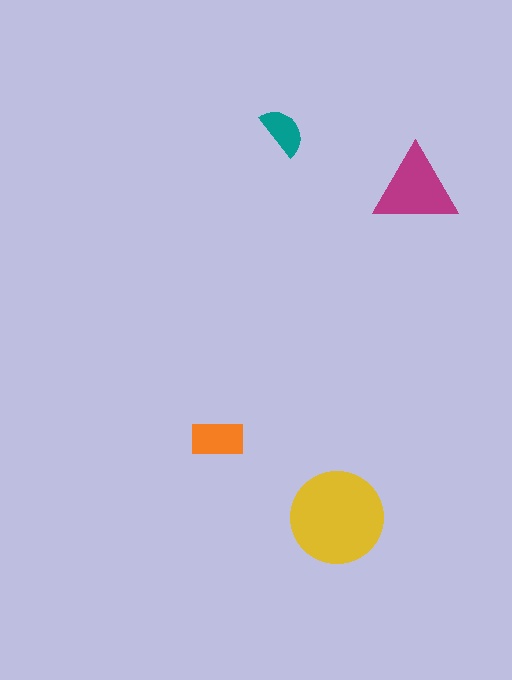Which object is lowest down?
The yellow circle is bottommost.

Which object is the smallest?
The teal semicircle.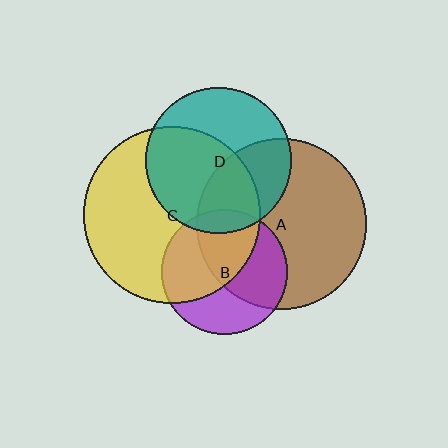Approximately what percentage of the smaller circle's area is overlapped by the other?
Approximately 55%.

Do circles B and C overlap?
Yes.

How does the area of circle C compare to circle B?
Approximately 2.0 times.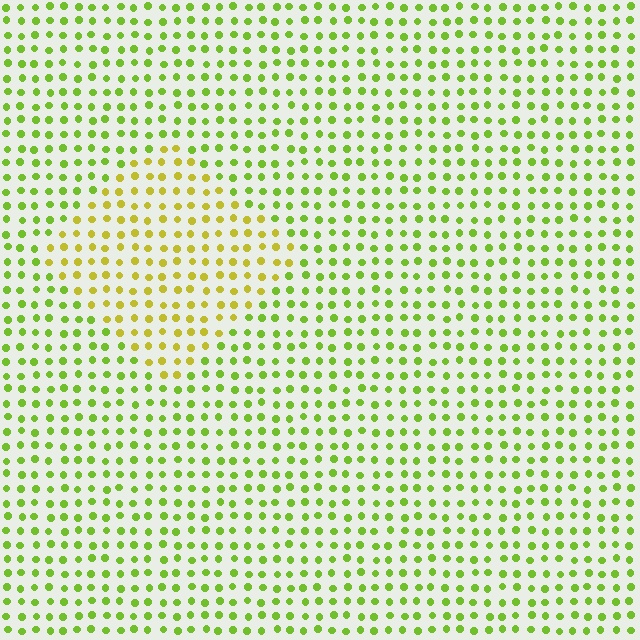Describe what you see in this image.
The image is filled with small lime elements in a uniform arrangement. A diamond-shaped region is visible where the elements are tinted to a slightly different hue, forming a subtle color boundary.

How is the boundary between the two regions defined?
The boundary is defined purely by a slight shift in hue (about 33 degrees). Spacing, size, and orientation are identical on both sides.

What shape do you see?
I see a diamond.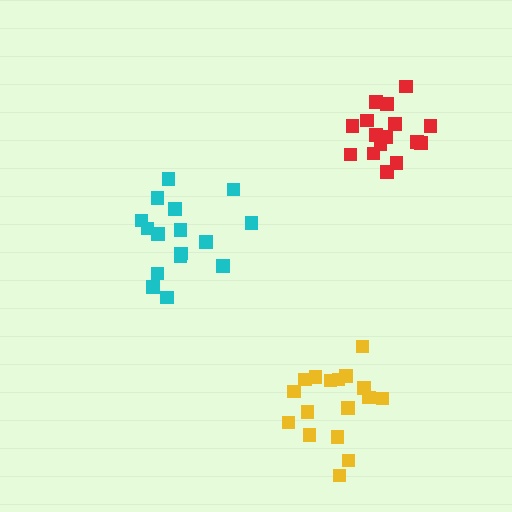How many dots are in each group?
Group 1: 17 dots, Group 2: 16 dots, Group 3: 16 dots (49 total).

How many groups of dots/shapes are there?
There are 3 groups.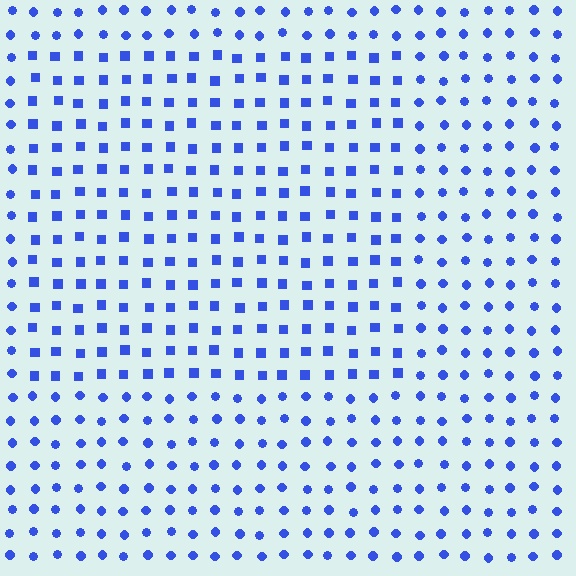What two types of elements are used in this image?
The image uses squares inside the rectangle region and circles outside it.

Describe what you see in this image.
The image is filled with small blue elements arranged in a uniform grid. A rectangle-shaped region contains squares, while the surrounding area contains circles. The boundary is defined purely by the change in element shape.